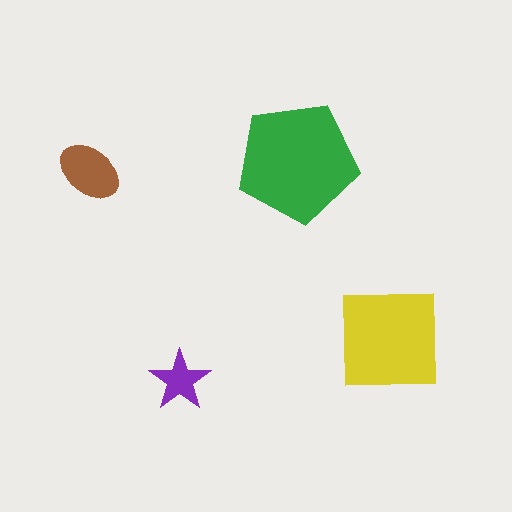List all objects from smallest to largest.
The purple star, the brown ellipse, the yellow square, the green pentagon.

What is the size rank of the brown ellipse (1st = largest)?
3rd.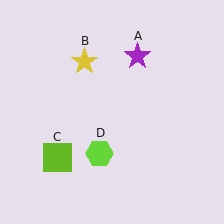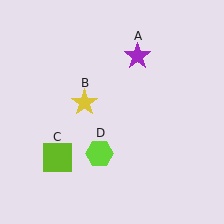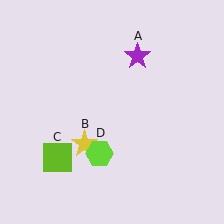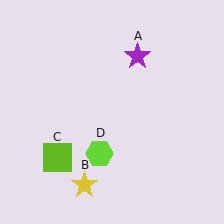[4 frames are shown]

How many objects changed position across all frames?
1 object changed position: yellow star (object B).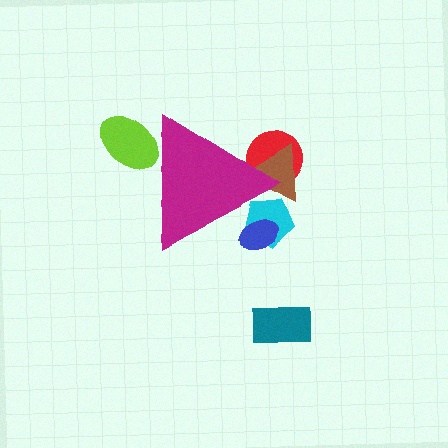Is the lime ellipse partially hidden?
Yes, the lime ellipse is partially hidden behind the magenta triangle.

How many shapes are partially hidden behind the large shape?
5 shapes are partially hidden.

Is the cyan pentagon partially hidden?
Yes, the cyan pentagon is partially hidden behind the magenta triangle.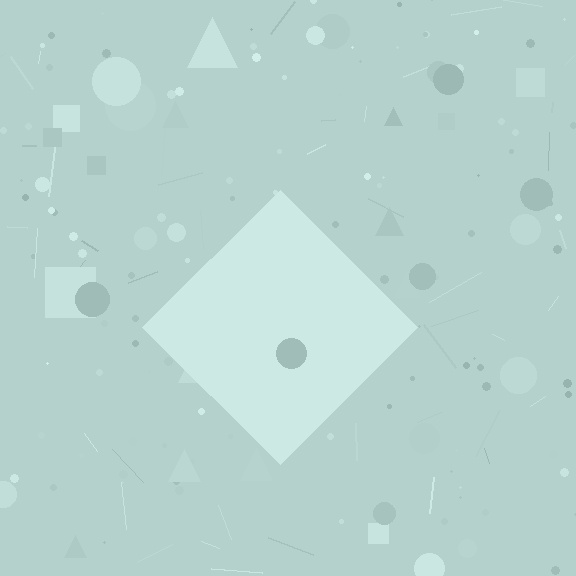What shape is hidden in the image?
A diamond is hidden in the image.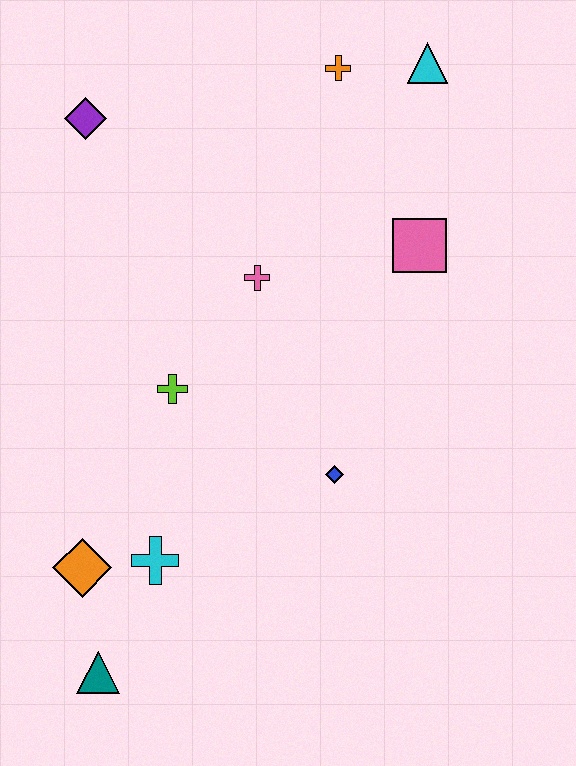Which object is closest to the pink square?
The pink cross is closest to the pink square.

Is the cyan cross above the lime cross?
No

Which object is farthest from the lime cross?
The cyan triangle is farthest from the lime cross.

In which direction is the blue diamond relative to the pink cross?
The blue diamond is below the pink cross.